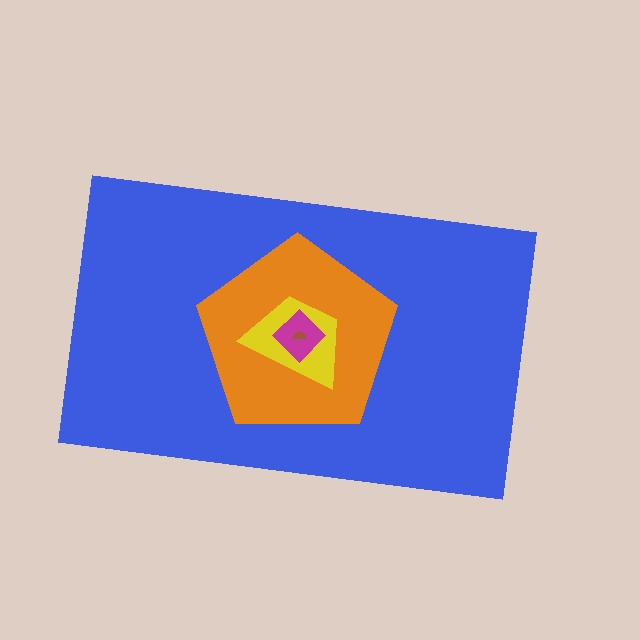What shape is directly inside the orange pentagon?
The yellow trapezoid.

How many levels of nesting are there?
5.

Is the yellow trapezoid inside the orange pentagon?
Yes.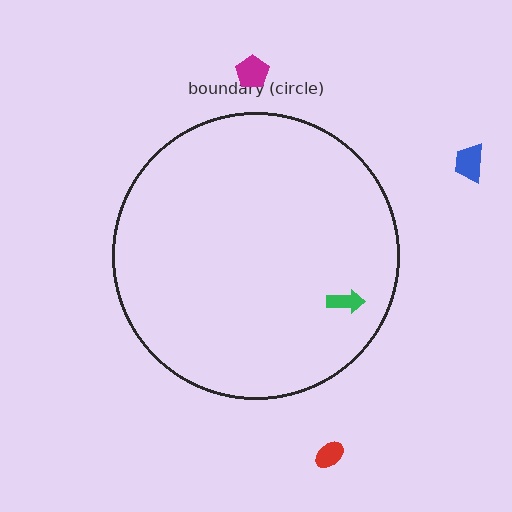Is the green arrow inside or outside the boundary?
Inside.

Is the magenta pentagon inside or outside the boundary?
Outside.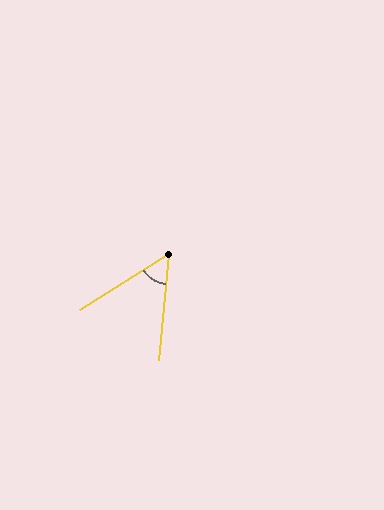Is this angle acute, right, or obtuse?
It is acute.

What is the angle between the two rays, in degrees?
Approximately 53 degrees.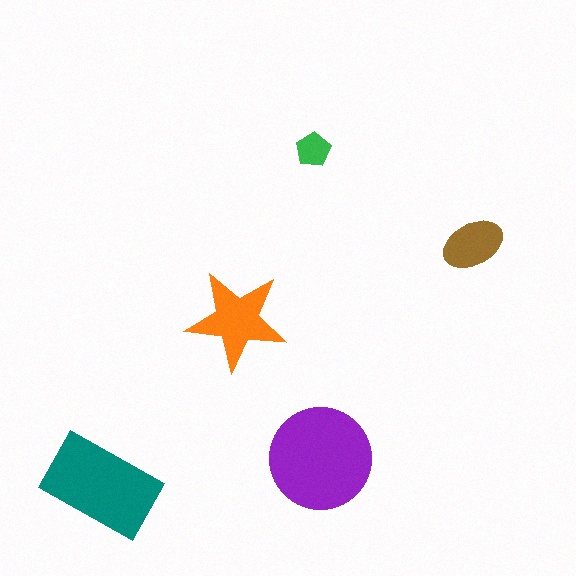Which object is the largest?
The purple circle.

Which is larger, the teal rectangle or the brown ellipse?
The teal rectangle.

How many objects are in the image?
There are 5 objects in the image.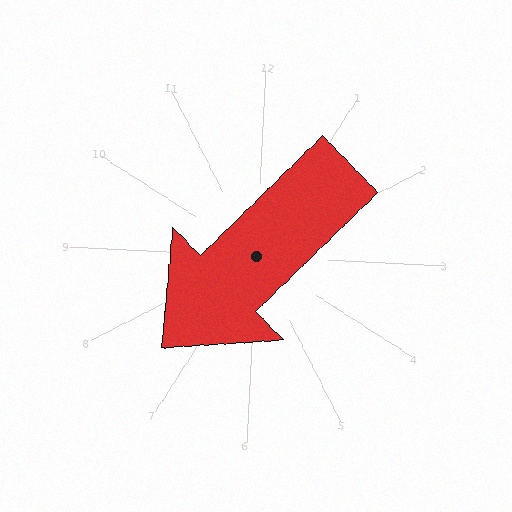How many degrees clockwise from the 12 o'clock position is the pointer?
Approximately 223 degrees.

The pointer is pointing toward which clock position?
Roughly 7 o'clock.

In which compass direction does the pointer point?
Southwest.